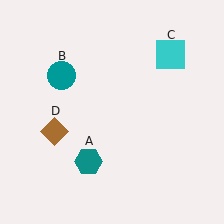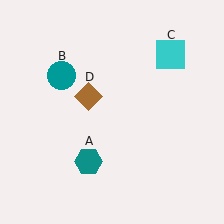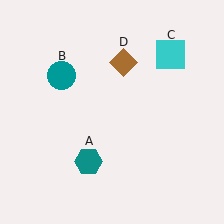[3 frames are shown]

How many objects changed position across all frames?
1 object changed position: brown diamond (object D).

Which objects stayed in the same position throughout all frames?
Teal hexagon (object A) and teal circle (object B) and cyan square (object C) remained stationary.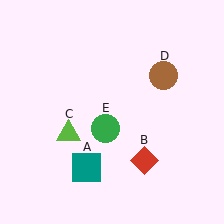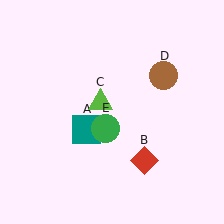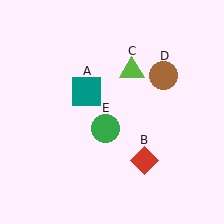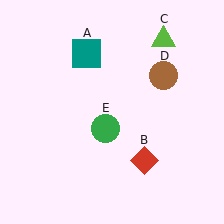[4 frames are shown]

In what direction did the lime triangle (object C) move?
The lime triangle (object C) moved up and to the right.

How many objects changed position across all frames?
2 objects changed position: teal square (object A), lime triangle (object C).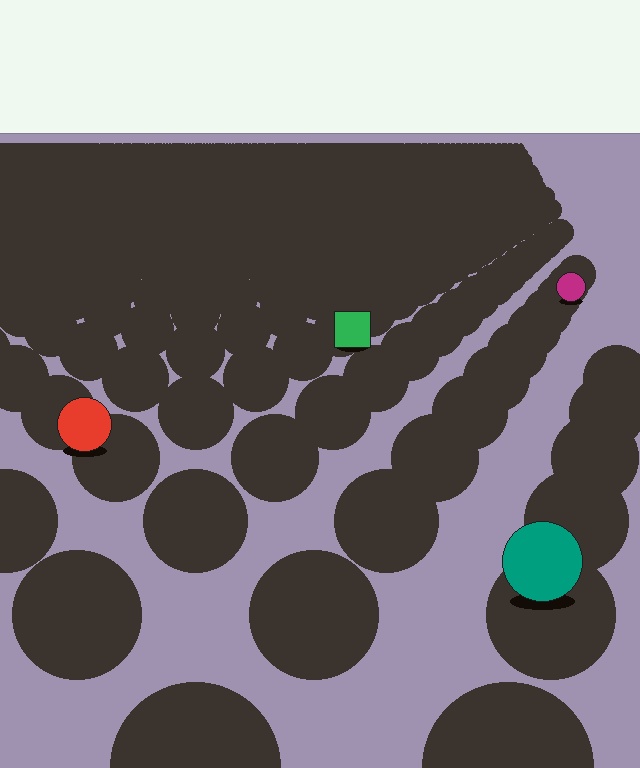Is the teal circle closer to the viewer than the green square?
Yes. The teal circle is closer — you can tell from the texture gradient: the ground texture is coarser near it.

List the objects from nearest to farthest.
From nearest to farthest: the teal circle, the red circle, the green square, the magenta circle.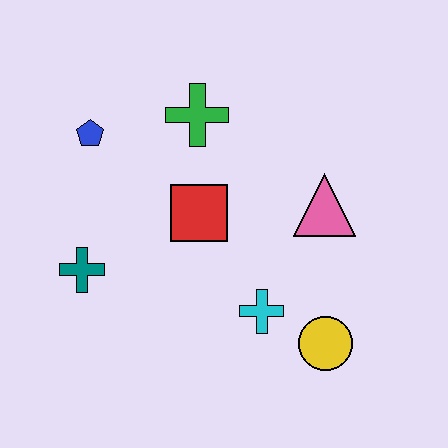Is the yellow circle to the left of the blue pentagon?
No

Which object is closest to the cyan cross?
The yellow circle is closest to the cyan cross.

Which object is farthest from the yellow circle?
The blue pentagon is farthest from the yellow circle.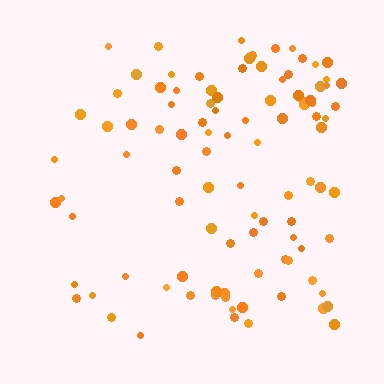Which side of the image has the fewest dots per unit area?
The left.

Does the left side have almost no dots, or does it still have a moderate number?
Still a moderate number, just noticeably fewer than the right.